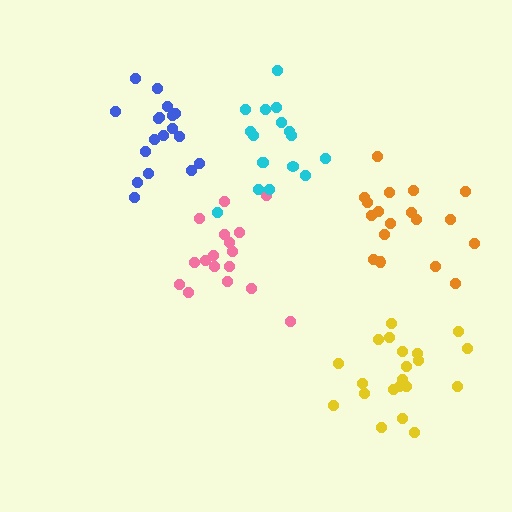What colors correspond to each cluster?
The clusters are colored: yellow, pink, cyan, orange, blue.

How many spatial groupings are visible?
There are 5 spatial groupings.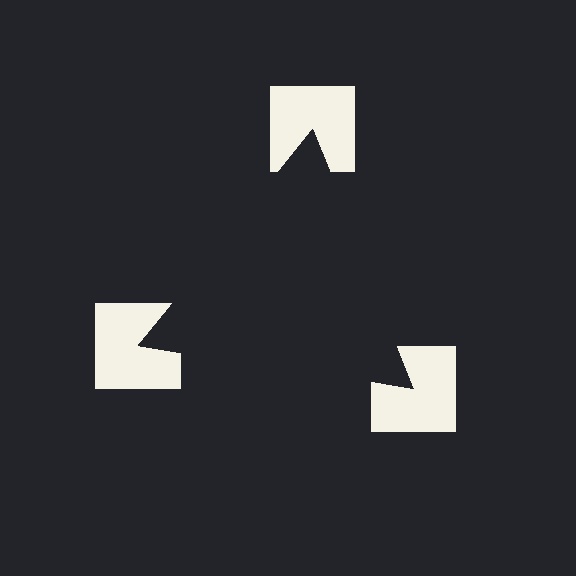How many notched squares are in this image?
There are 3 — one at each vertex of the illusory triangle.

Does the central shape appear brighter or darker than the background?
It typically appears slightly darker than the background, even though no actual brightness change is drawn.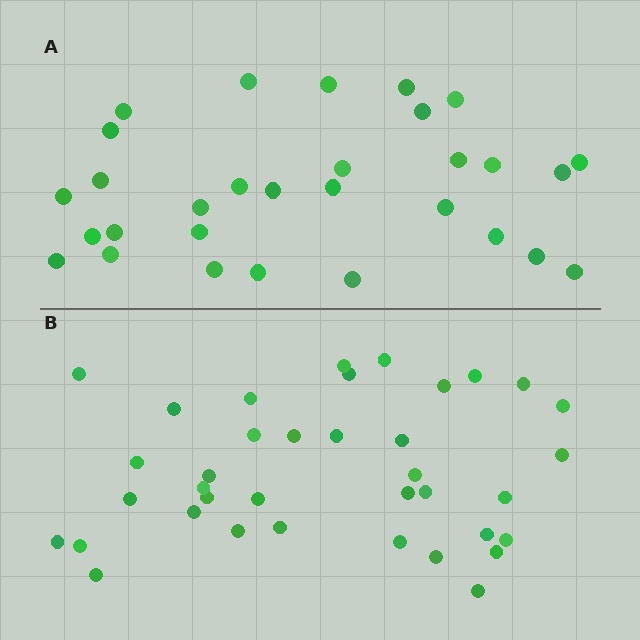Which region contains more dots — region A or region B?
Region B (the bottom region) has more dots.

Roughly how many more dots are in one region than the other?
Region B has roughly 8 or so more dots than region A.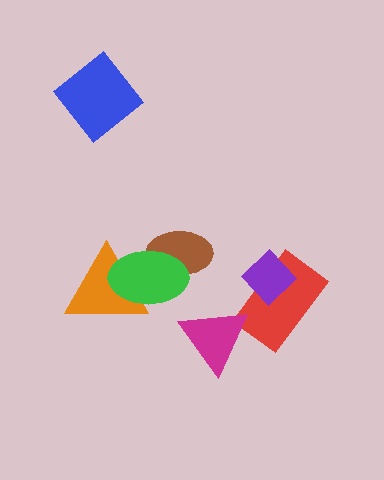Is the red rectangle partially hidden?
Yes, it is partially covered by another shape.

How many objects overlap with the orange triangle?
1 object overlaps with the orange triangle.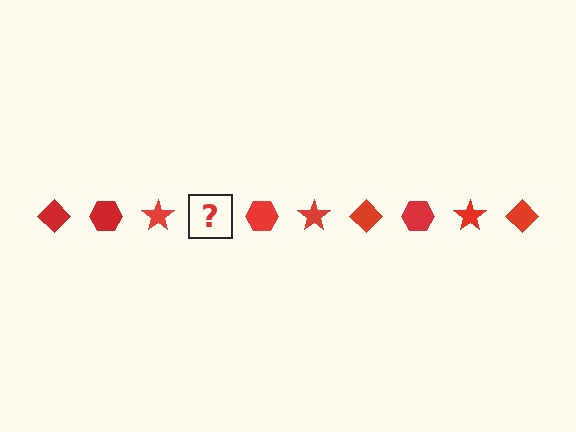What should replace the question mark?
The question mark should be replaced with a red diamond.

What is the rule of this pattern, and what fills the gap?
The rule is that the pattern cycles through diamond, hexagon, star shapes in red. The gap should be filled with a red diamond.